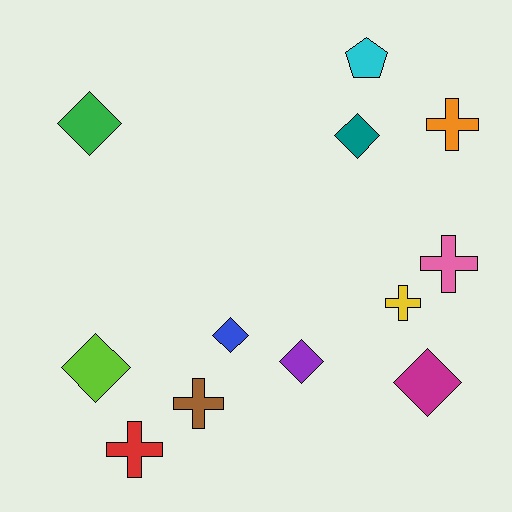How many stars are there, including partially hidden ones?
There are no stars.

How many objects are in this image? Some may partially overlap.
There are 12 objects.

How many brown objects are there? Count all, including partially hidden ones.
There is 1 brown object.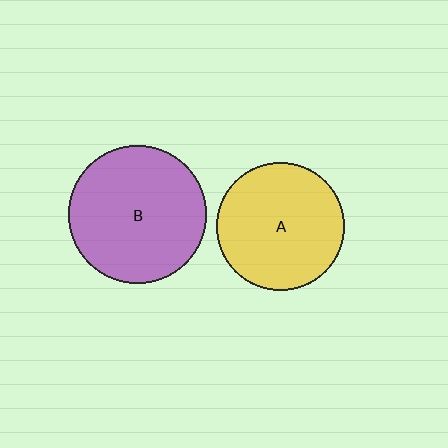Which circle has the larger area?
Circle B (purple).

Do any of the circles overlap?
No, none of the circles overlap.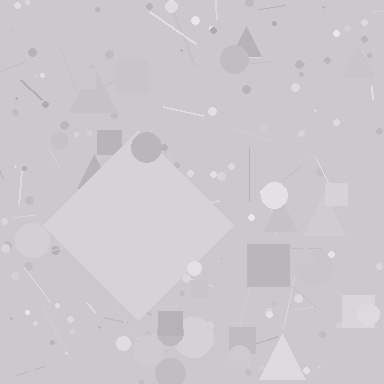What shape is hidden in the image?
A diamond is hidden in the image.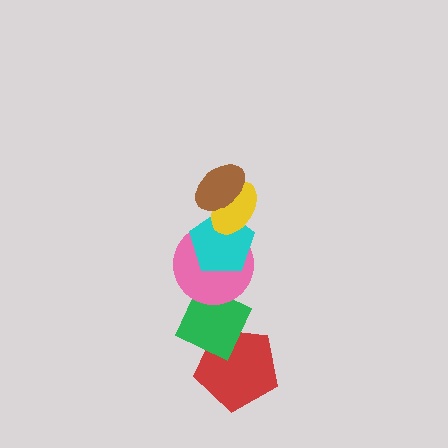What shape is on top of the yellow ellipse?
The brown ellipse is on top of the yellow ellipse.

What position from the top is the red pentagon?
The red pentagon is 6th from the top.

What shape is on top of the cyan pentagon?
The yellow ellipse is on top of the cyan pentagon.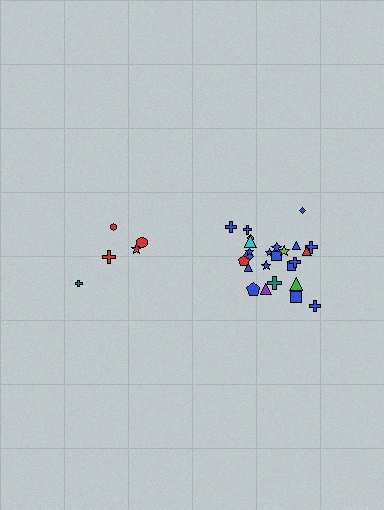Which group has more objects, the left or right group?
The right group.